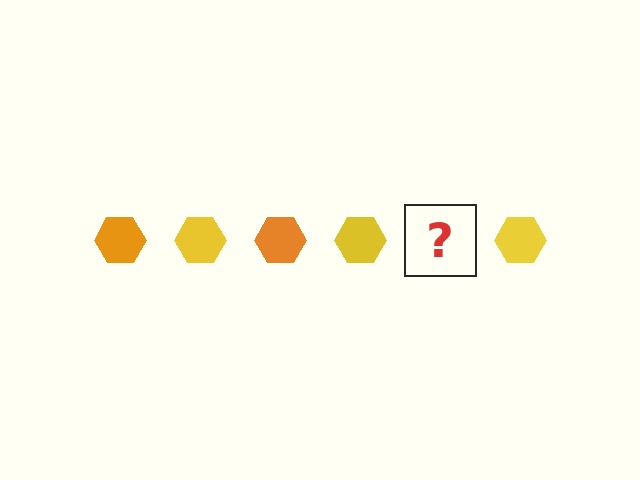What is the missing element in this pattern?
The missing element is an orange hexagon.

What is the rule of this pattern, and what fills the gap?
The rule is that the pattern cycles through orange, yellow hexagons. The gap should be filled with an orange hexagon.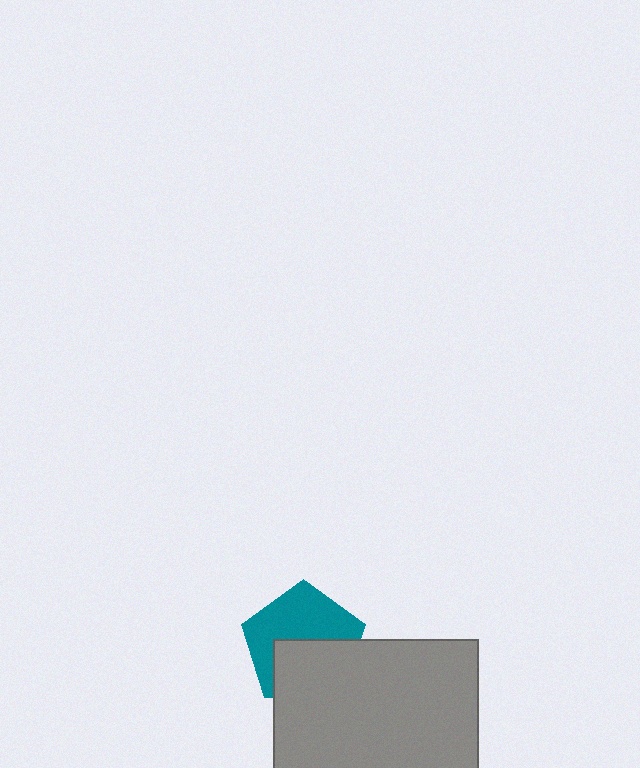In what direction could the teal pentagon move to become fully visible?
The teal pentagon could move up. That would shift it out from behind the gray rectangle entirely.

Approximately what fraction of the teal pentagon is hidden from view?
Roughly 44% of the teal pentagon is hidden behind the gray rectangle.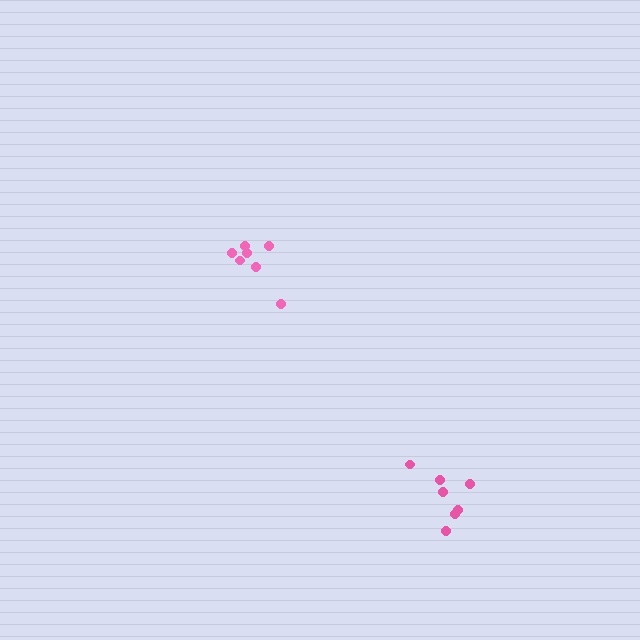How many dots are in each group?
Group 1: 7 dots, Group 2: 7 dots (14 total).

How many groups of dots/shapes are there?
There are 2 groups.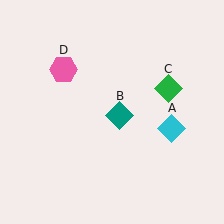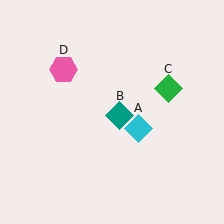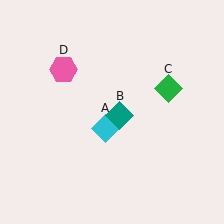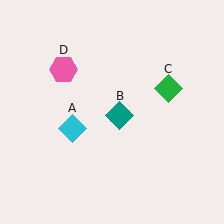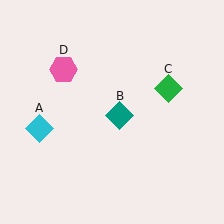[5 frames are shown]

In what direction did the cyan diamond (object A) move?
The cyan diamond (object A) moved left.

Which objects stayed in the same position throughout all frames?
Teal diamond (object B) and green diamond (object C) and pink hexagon (object D) remained stationary.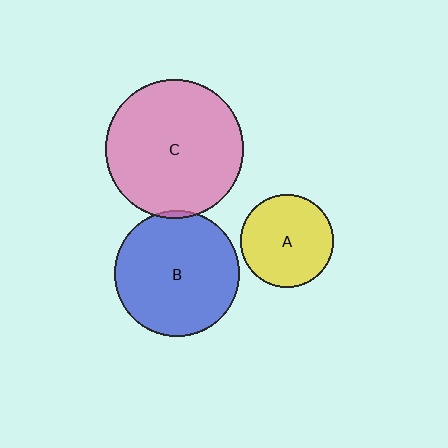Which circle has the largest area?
Circle C (pink).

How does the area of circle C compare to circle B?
Approximately 1.2 times.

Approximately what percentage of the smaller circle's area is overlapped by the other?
Approximately 5%.